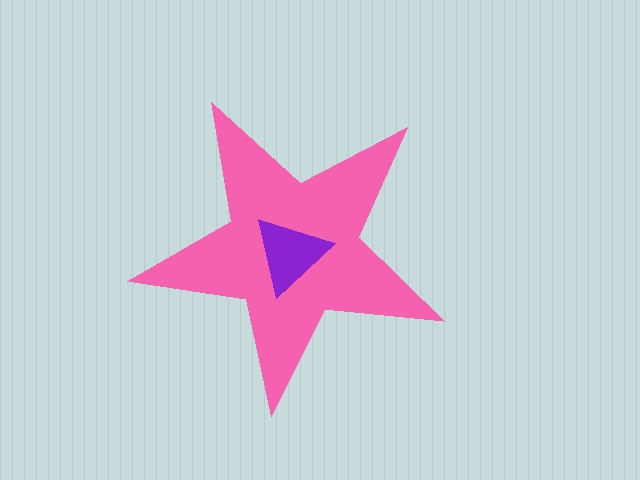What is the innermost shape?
The purple triangle.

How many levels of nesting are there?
2.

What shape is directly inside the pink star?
The purple triangle.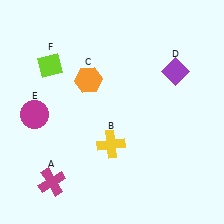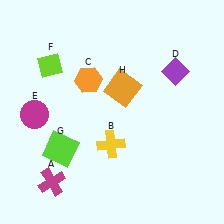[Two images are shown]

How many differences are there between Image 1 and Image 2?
There are 2 differences between the two images.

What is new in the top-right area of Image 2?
An orange square (H) was added in the top-right area of Image 2.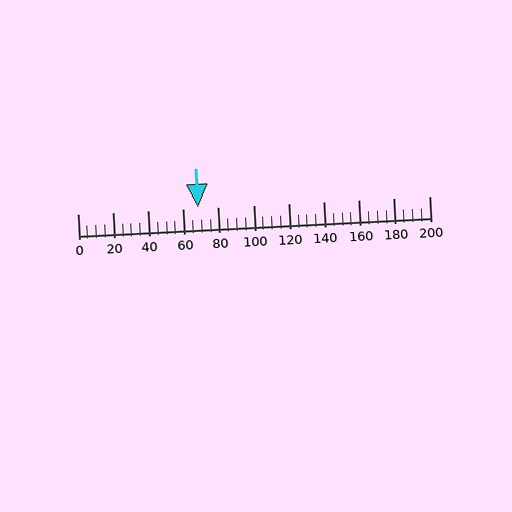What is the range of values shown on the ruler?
The ruler shows values from 0 to 200.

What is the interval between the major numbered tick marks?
The major tick marks are spaced 20 units apart.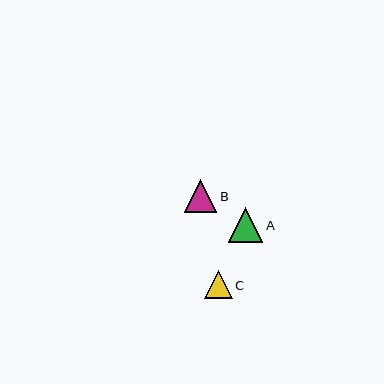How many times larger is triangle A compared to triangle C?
Triangle A is approximately 1.3 times the size of triangle C.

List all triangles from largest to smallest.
From largest to smallest: A, B, C.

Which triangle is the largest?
Triangle A is the largest with a size of approximately 34 pixels.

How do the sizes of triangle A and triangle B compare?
Triangle A and triangle B are approximately the same size.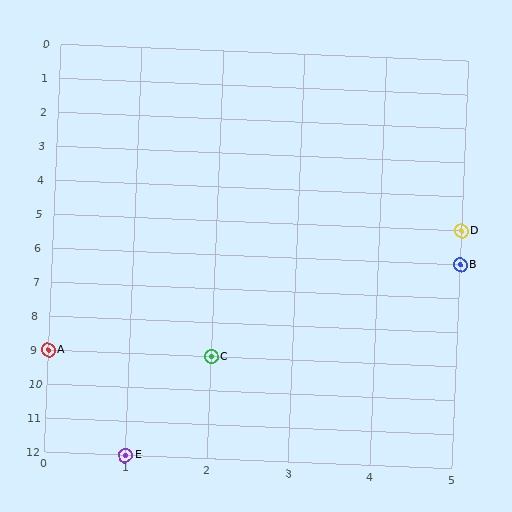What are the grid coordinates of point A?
Point A is at grid coordinates (0, 9).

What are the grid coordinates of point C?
Point C is at grid coordinates (2, 9).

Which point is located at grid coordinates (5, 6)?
Point B is at (5, 6).